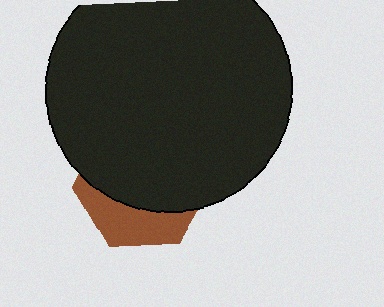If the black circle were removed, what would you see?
You would see the complete brown hexagon.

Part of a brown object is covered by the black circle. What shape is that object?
It is a hexagon.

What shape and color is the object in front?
The object in front is a black circle.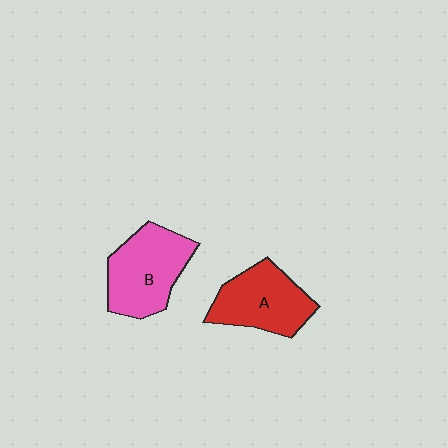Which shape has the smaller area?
Shape A (red).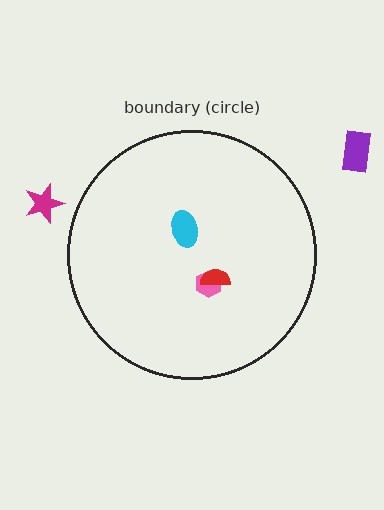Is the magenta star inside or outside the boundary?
Outside.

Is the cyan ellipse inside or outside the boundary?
Inside.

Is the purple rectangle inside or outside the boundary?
Outside.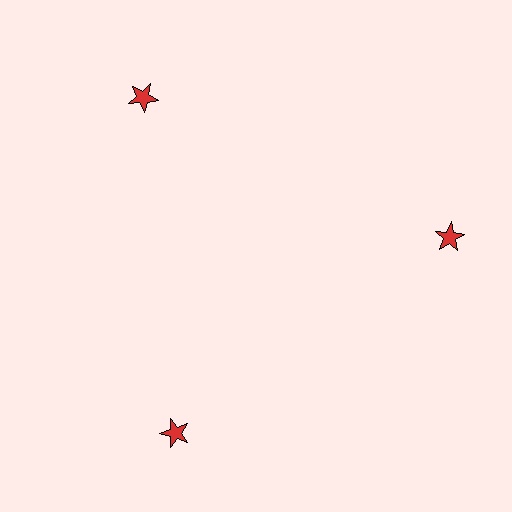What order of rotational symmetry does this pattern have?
This pattern has 3-fold rotational symmetry.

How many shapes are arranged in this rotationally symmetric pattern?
There are 3 shapes, arranged in 3 groups of 1.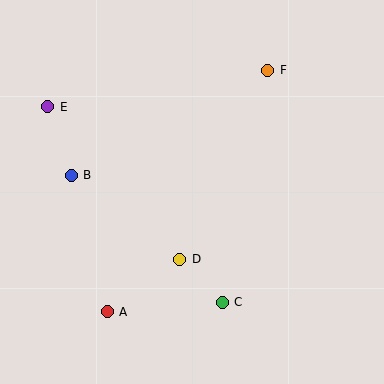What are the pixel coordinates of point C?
Point C is at (222, 302).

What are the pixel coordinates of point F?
Point F is at (268, 70).